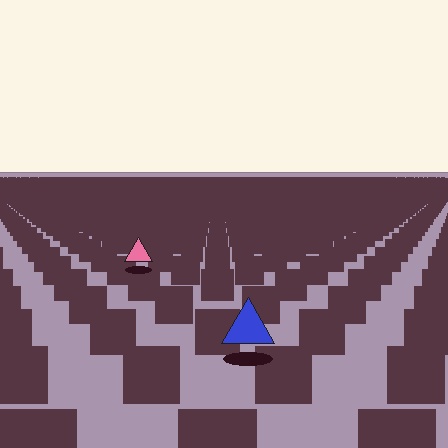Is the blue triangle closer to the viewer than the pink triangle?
Yes. The blue triangle is closer — you can tell from the texture gradient: the ground texture is coarser near it.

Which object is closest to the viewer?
The blue triangle is closest. The texture marks near it are larger and more spread out.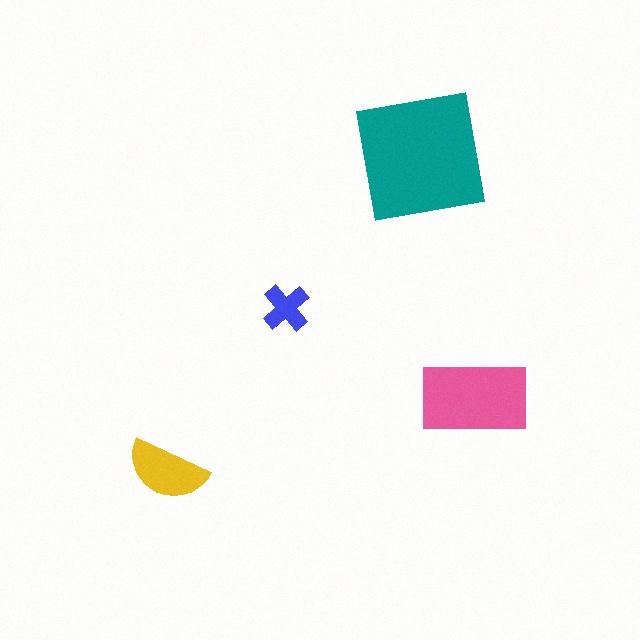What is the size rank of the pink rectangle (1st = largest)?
2nd.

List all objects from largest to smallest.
The teal square, the pink rectangle, the yellow semicircle, the blue cross.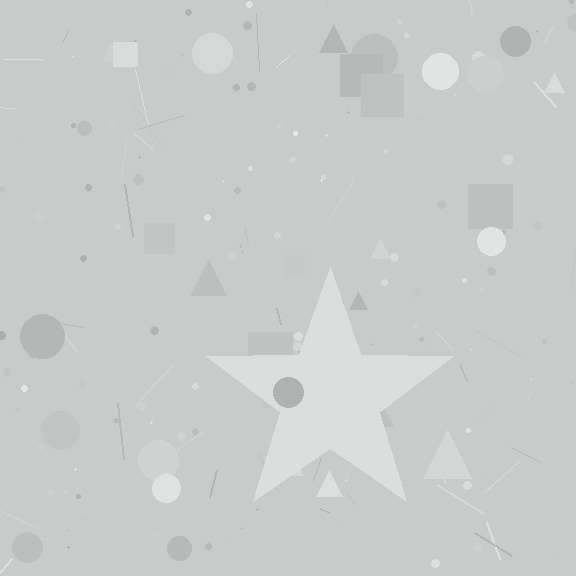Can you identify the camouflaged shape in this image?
The camouflaged shape is a star.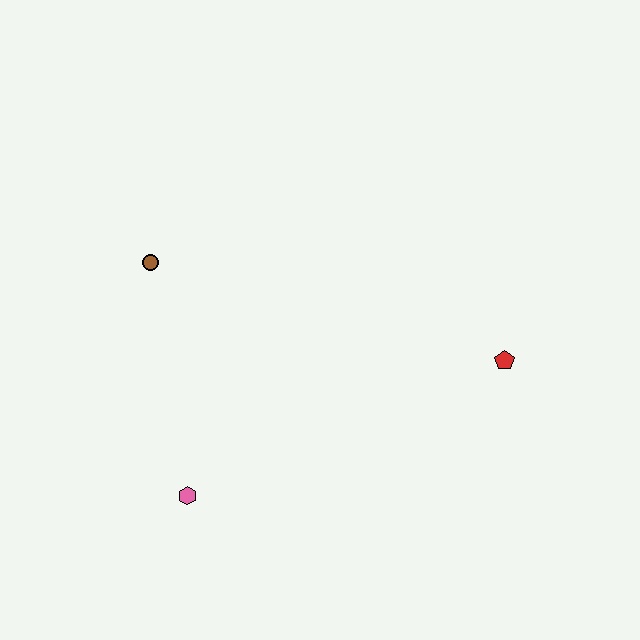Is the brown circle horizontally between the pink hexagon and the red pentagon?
No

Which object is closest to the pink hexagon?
The brown circle is closest to the pink hexagon.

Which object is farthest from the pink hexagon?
The red pentagon is farthest from the pink hexagon.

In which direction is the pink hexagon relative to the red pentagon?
The pink hexagon is to the left of the red pentagon.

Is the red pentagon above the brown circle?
No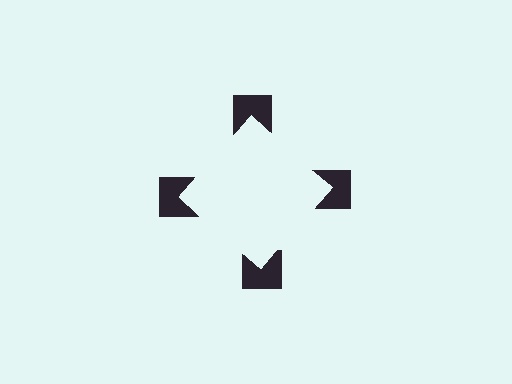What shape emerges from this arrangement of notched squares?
An illusory square — its edges are inferred from the aligned wedge cuts in the notched squares, not physically drawn.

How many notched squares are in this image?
There are 4 — one at each vertex of the illusory square.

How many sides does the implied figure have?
4 sides.